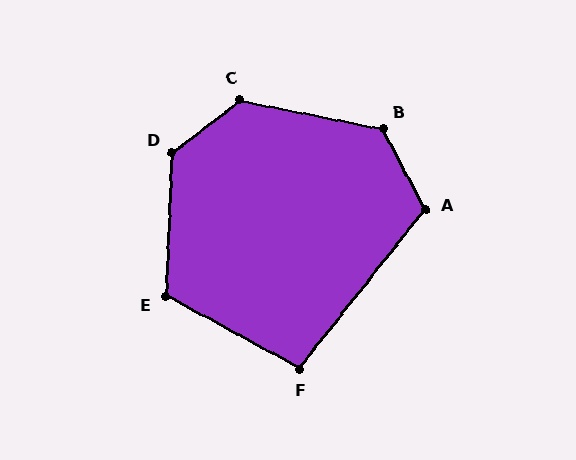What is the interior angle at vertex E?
Approximately 116 degrees (obtuse).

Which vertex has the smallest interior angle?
F, at approximately 100 degrees.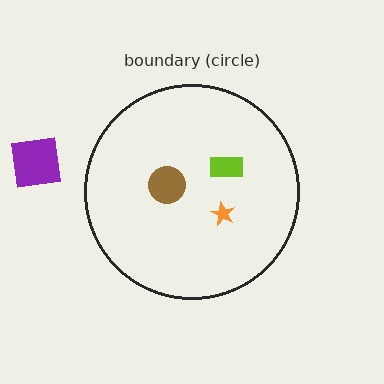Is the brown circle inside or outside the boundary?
Inside.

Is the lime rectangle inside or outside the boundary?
Inside.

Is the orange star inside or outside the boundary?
Inside.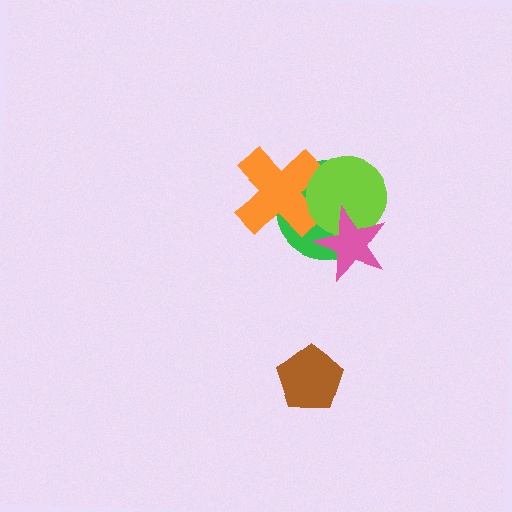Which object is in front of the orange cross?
The lime circle is in front of the orange cross.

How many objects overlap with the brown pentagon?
0 objects overlap with the brown pentagon.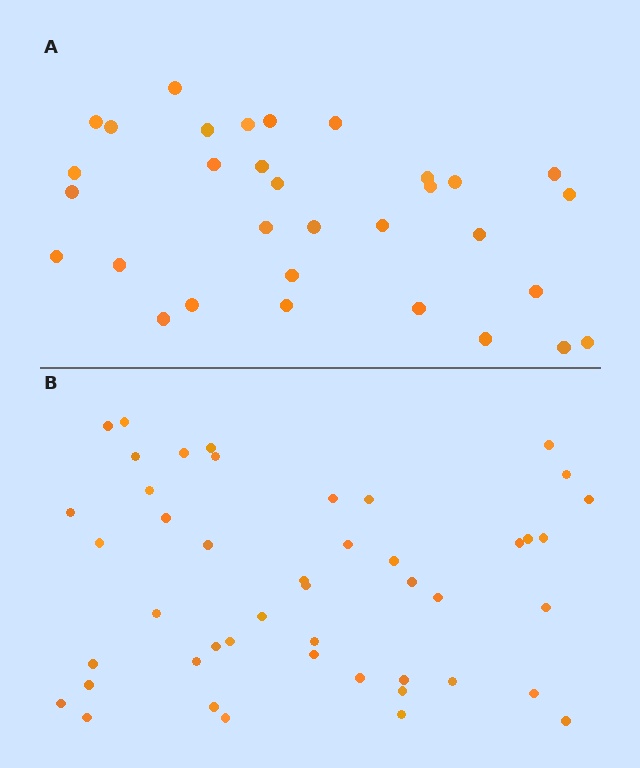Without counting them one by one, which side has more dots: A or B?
Region B (the bottom region) has more dots.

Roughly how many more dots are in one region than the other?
Region B has approximately 15 more dots than region A.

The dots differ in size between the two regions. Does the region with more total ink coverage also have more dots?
No. Region A has more total ink coverage because its dots are larger, but region B actually contains more individual dots. Total area can be misleading — the number of items is what matters here.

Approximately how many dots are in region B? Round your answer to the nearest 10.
About 50 dots. (The exact count is 46, which rounds to 50.)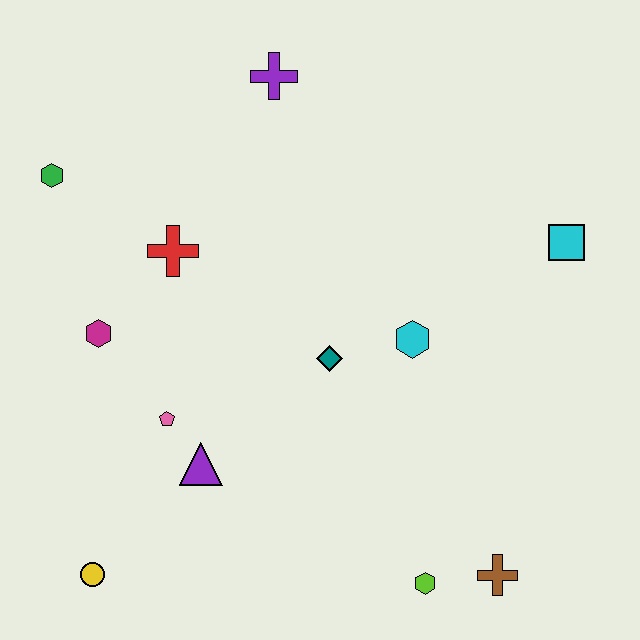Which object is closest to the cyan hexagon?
The teal diamond is closest to the cyan hexagon.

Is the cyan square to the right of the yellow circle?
Yes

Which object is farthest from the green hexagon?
The brown cross is farthest from the green hexagon.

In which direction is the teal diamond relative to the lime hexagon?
The teal diamond is above the lime hexagon.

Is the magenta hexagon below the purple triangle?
No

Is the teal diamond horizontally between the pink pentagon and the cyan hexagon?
Yes